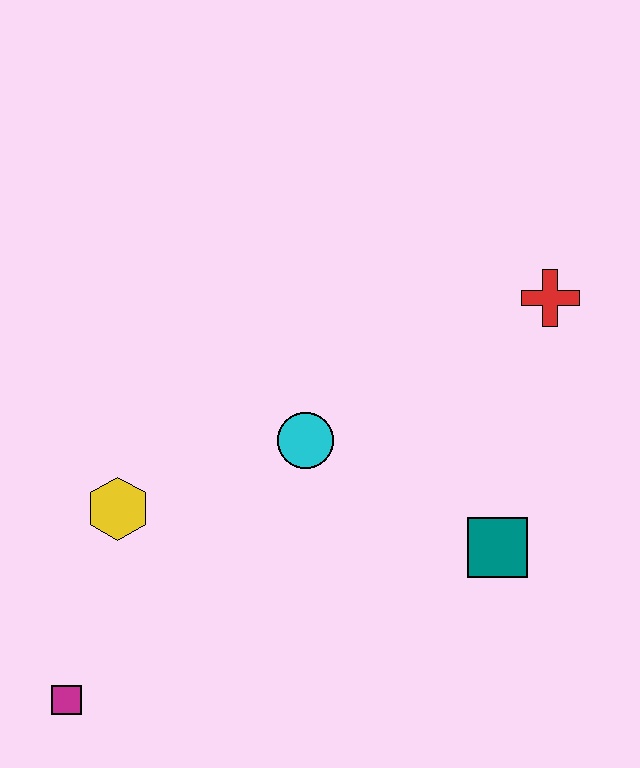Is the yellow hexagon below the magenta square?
No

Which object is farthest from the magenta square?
The red cross is farthest from the magenta square.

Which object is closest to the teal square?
The cyan circle is closest to the teal square.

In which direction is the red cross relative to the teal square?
The red cross is above the teal square.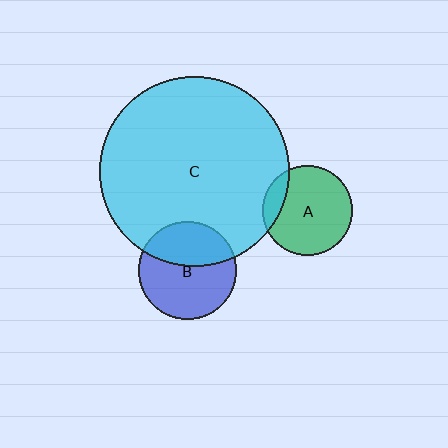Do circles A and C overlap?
Yes.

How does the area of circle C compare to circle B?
Approximately 3.8 times.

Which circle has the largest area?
Circle C (cyan).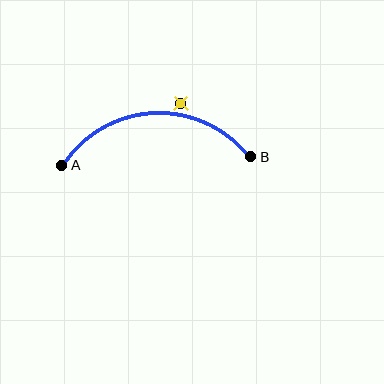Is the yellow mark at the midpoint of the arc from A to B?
No — the yellow mark does not lie on the arc at all. It sits slightly outside the curve.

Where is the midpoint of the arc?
The arc midpoint is the point on the curve farthest from the straight line joining A and B. It sits above that line.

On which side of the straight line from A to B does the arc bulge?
The arc bulges above the straight line connecting A and B.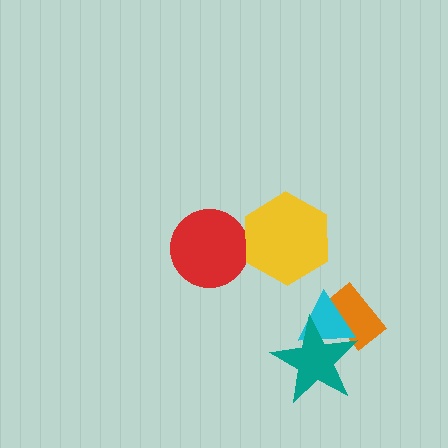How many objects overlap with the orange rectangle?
2 objects overlap with the orange rectangle.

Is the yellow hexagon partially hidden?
No, no other shape covers it.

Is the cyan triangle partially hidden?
Yes, it is partially covered by another shape.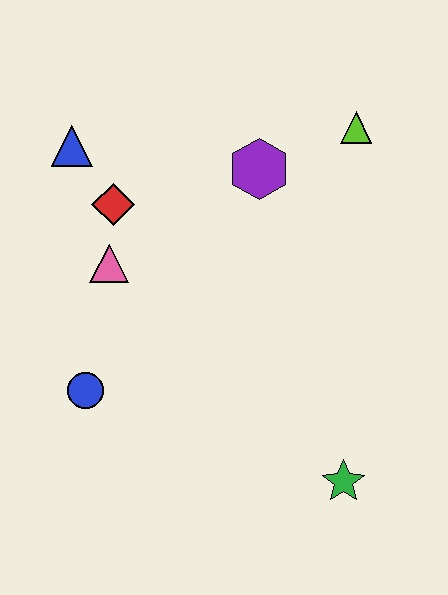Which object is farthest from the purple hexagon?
The green star is farthest from the purple hexagon.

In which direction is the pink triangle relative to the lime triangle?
The pink triangle is to the left of the lime triangle.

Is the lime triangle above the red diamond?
Yes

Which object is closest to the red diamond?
The pink triangle is closest to the red diamond.